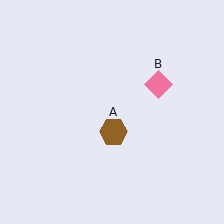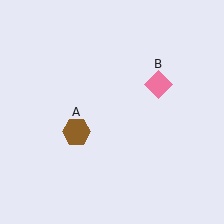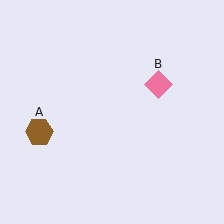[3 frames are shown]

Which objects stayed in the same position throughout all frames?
Pink diamond (object B) remained stationary.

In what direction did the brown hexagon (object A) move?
The brown hexagon (object A) moved left.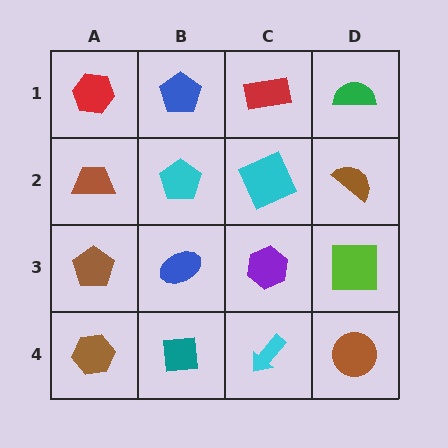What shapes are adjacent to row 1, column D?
A brown semicircle (row 2, column D), a red rectangle (row 1, column C).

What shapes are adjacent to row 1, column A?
A brown trapezoid (row 2, column A), a blue pentagon (row 1, column B).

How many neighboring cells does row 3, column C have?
4.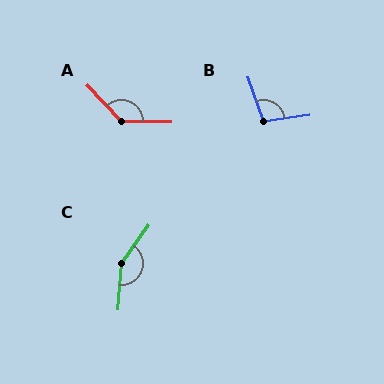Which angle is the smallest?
B, at approximately 101 degrees.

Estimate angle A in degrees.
Approximately 134 degrees.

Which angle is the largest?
C, at approximately 148 degrees.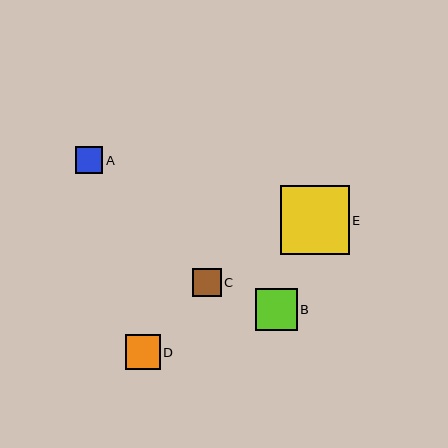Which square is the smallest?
Square A is the smallest with a size of approximately 27 pixels.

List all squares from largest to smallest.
From largest to smallest: E, B, D, C, A.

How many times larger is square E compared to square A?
Square E is approximately 2.5 times the size of square A.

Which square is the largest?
Square E is the largest with a size of approximately 69 pixels.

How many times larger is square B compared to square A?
Square B is approximately 1.5 times the size of square A.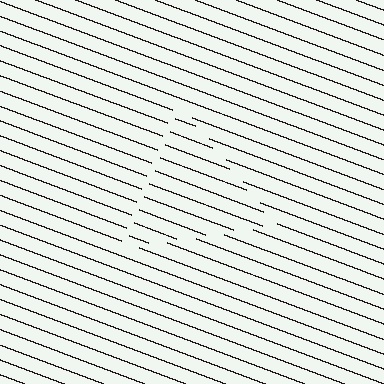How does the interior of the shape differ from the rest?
The interior of the shape contains the same grating, shifted by half a period — the contour is defined by the phase discontinuity where line-ends from the inner and outer gratings abut.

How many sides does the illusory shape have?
3 sides — the line-ends trace a triangle.